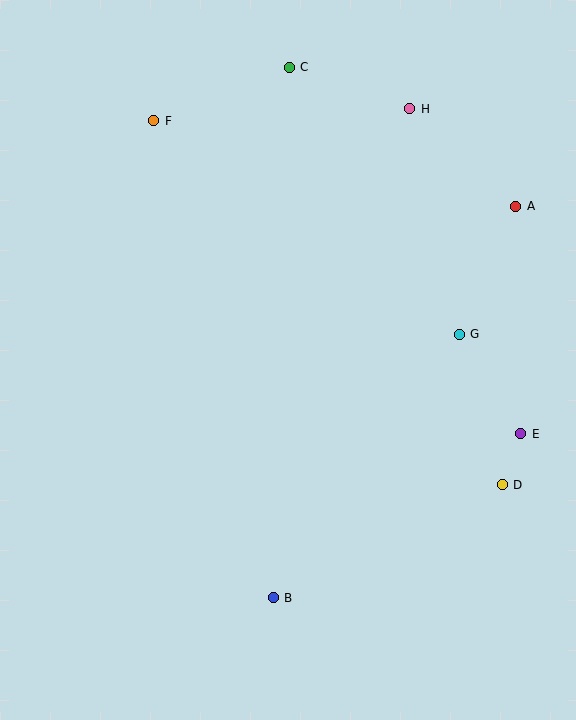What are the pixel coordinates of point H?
Point H is at (409, 109).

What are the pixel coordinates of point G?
Point G is at (459, 334).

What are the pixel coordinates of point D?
Point D is at (502, 485).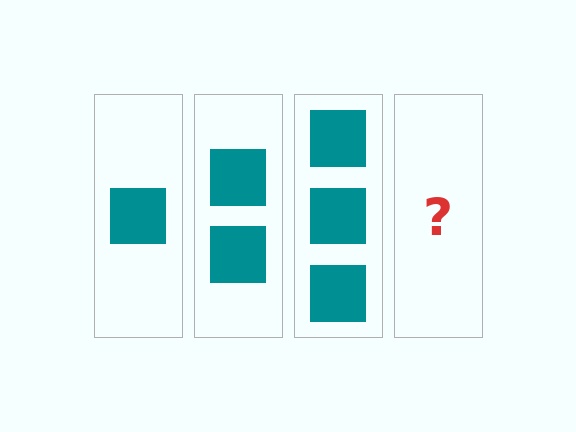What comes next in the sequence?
The next element should be 4 squares.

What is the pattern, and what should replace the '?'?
The pattern is that each step adds one more square. The '?' should be 4 squares.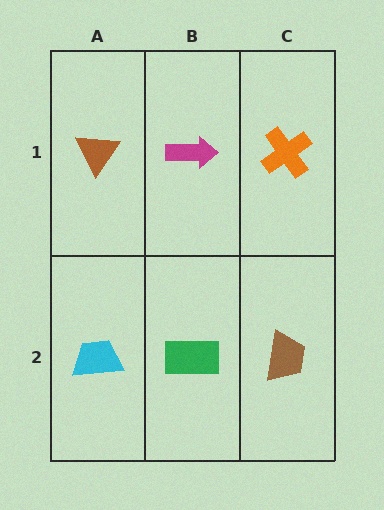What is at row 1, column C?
An orange cross.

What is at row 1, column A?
A brown triangle.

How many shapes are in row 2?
3 shapes.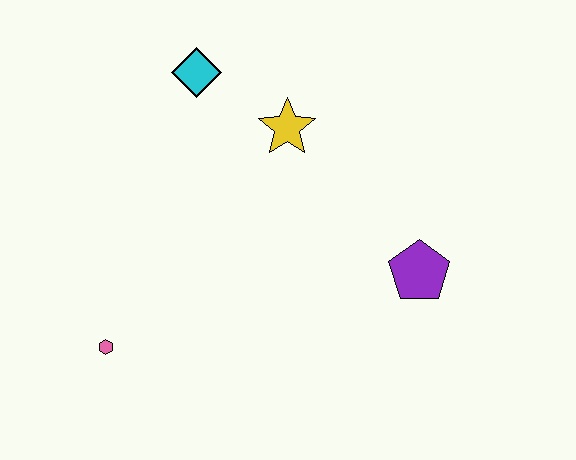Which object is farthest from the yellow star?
The pink hexagon is farthest from the yellow star.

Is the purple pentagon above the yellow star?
No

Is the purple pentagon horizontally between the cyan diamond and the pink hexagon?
No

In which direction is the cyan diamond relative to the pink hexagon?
The cyan diamond is above the pink hexagon.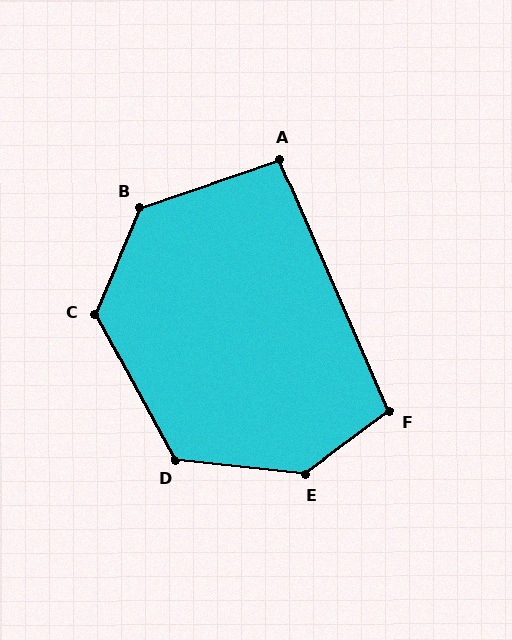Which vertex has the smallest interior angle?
A, at approximately 95 degrees.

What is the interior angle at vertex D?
Approximately 125 degrees (obtuse).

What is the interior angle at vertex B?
Approximately 132 degrees (obtuse).